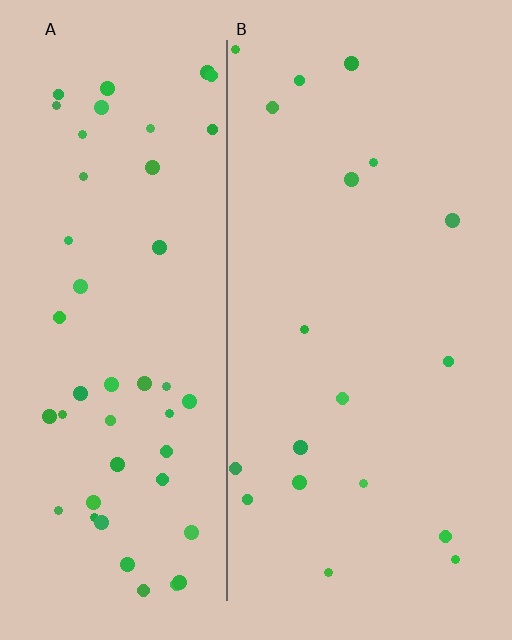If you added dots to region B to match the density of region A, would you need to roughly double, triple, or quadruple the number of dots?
Approximately triple.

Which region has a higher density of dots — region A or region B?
A (the left).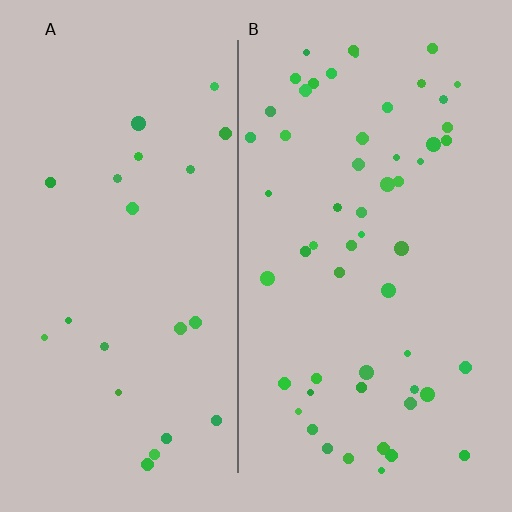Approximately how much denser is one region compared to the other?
Approximately 2.5× — region B over region A.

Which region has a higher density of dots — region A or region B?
B (the right).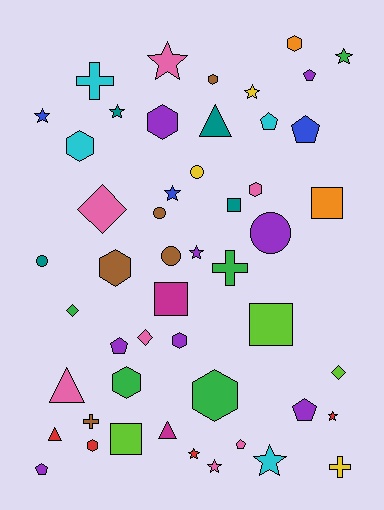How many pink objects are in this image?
There are 7 pink objects.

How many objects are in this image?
There are 50 objects.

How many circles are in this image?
There are 5 circles.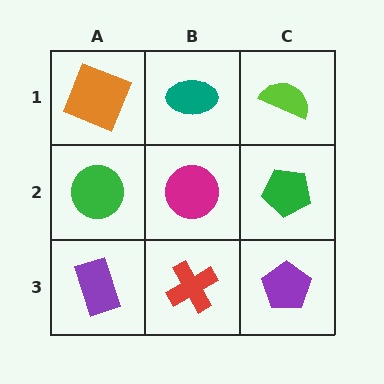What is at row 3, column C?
A purple pentagon.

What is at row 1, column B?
A teal ellipse.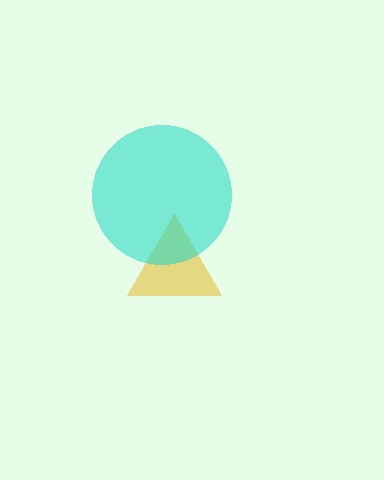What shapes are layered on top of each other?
The layered shapes are: a yellow triangle, a cyan circle.